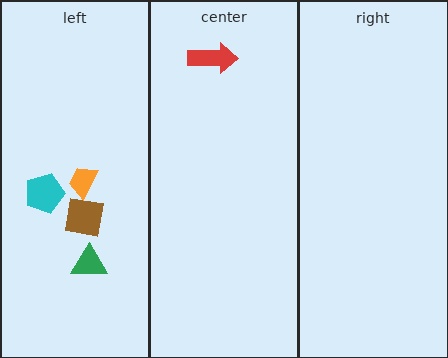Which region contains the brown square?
The left region.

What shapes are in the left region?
The green triangle, the brown square, the cyan pentagon, the orange trapezoid.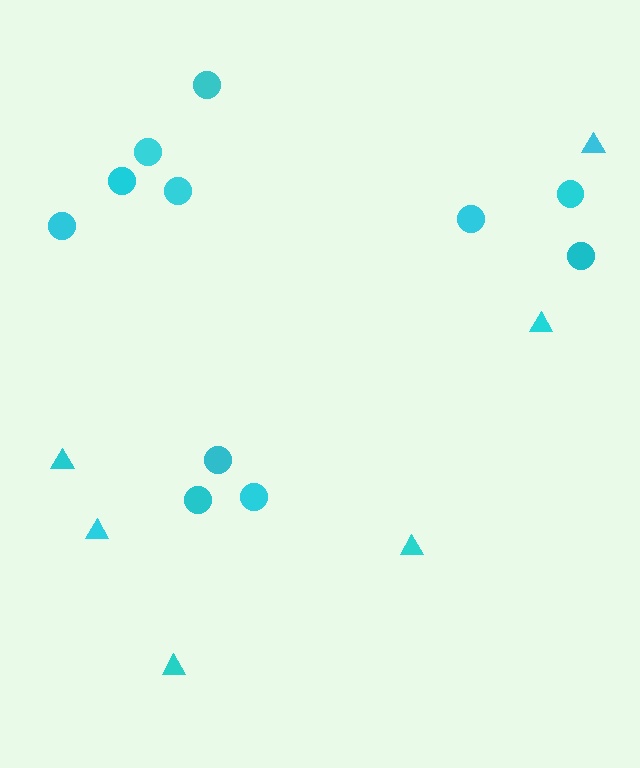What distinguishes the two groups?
There are 2 groups: one group of circles (11) and one group of triangles (6).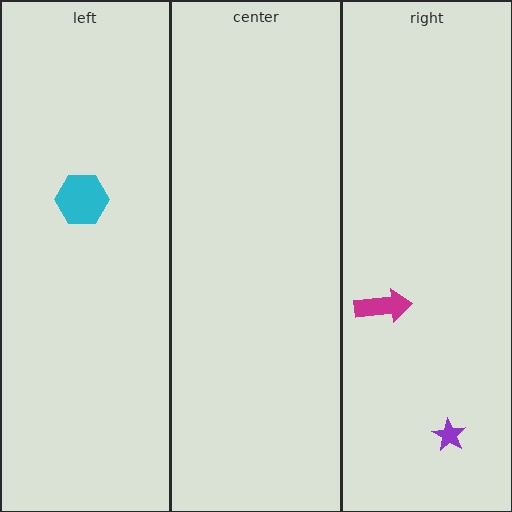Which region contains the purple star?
The right region.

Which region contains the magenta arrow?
The right region.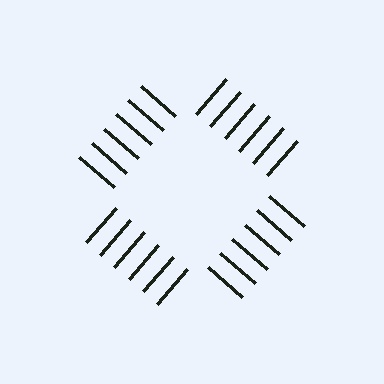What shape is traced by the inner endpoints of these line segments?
An illusory square — the line segments terminate on its edges but no continuous stroke is drawn.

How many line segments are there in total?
24 — 6 along each of the 4 edges.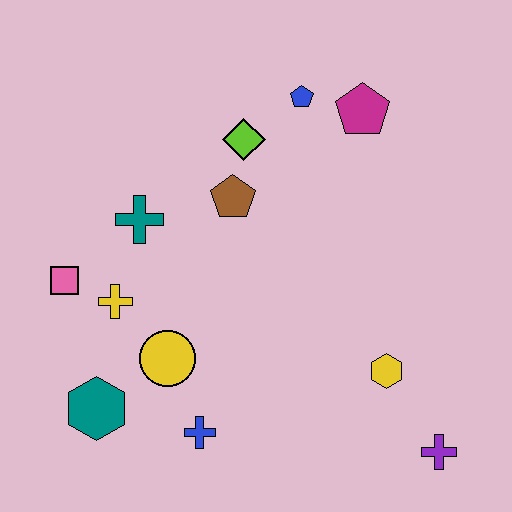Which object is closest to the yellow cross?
The pink square is closest to the yellow cross.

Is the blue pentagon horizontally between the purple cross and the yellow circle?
Yes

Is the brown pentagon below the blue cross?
No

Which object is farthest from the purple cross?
The pink square is farthest from the purple cross.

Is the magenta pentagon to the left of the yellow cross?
No